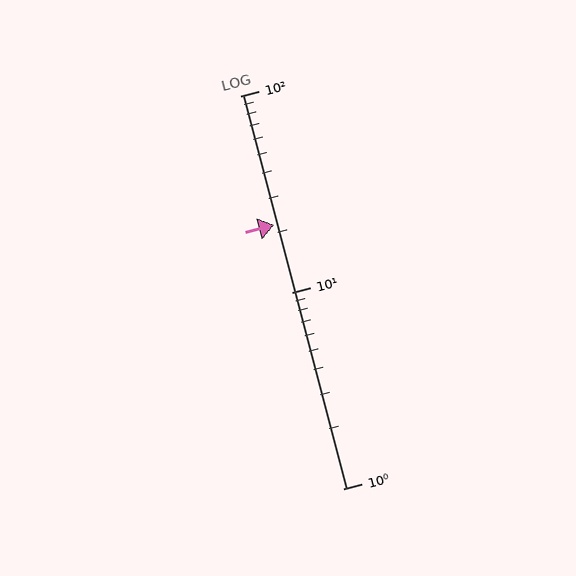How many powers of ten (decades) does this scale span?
The scale spans 2 decades, from 1 to 100.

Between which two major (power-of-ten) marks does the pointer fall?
The pointer is between 10 and 100.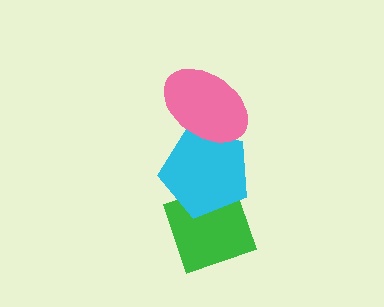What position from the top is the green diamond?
The green diamond is 3rd from the top.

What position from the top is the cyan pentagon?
The cyan pentagon is 2nd from the top.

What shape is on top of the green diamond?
The cyan pentagon is on top of the green diamond.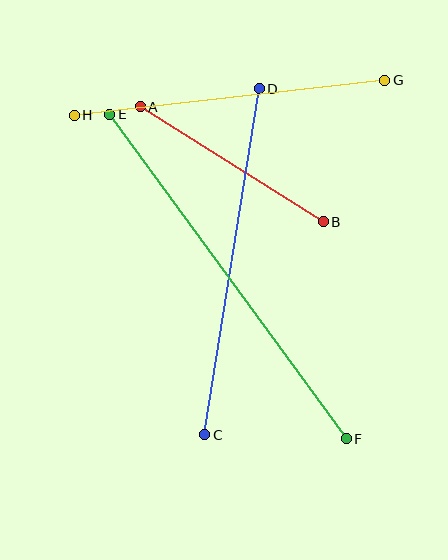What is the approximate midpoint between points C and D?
The midpoint is at approximately (232, 262) pixels.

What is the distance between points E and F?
The distance is approximately 401 pixels.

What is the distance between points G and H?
The distance is approximately 313 pixels.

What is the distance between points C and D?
The distance is approximately 351 pixels.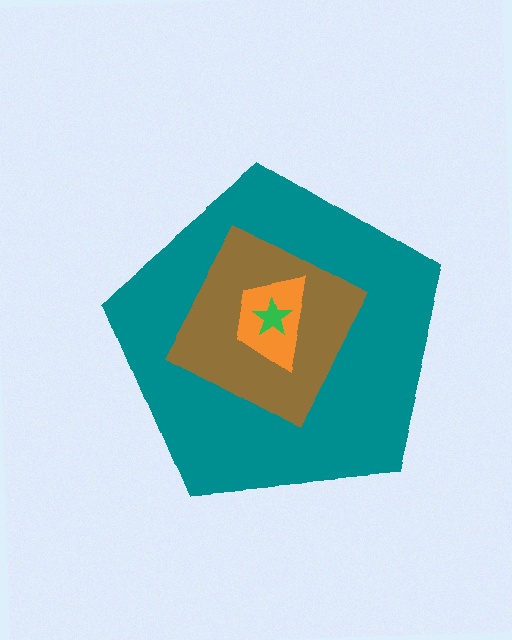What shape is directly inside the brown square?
The orange trapezoid.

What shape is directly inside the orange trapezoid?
The green star.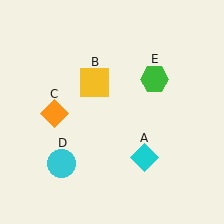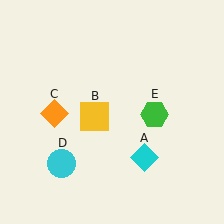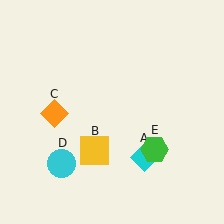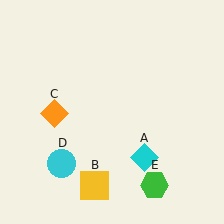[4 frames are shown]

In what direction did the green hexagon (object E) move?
The green hexagon (object E) moved down.